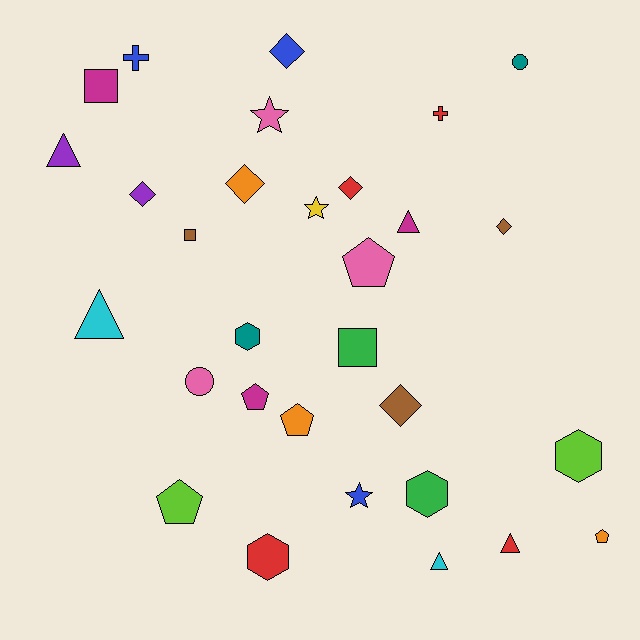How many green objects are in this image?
There are 2 green objects.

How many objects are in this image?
There are 30 objects.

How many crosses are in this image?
There are 2 crosses.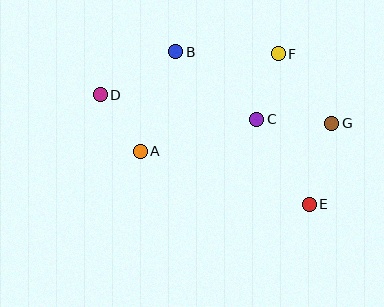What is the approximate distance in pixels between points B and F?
The distance between B and F is approximately 103 pixels.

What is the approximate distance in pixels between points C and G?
The distance between C and G is approximately 75 pixels.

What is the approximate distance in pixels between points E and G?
The distance between E and G is approximately 84 pixels.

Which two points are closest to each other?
Points C and F are closest to each other.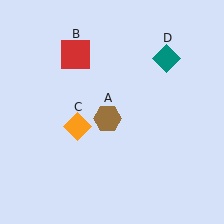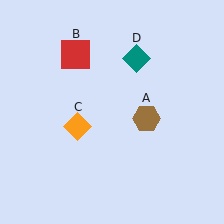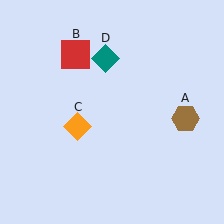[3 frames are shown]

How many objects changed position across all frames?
2 objects changed position: brown hexagon (object A), teal diamond (object D).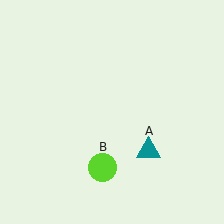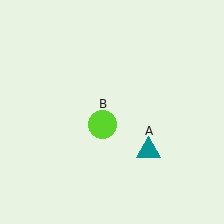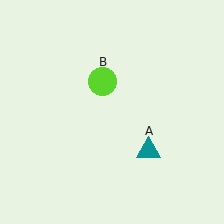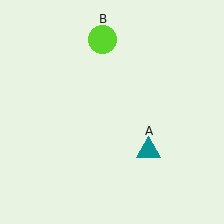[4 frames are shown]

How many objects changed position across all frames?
1 object changed position: lime circle (object B).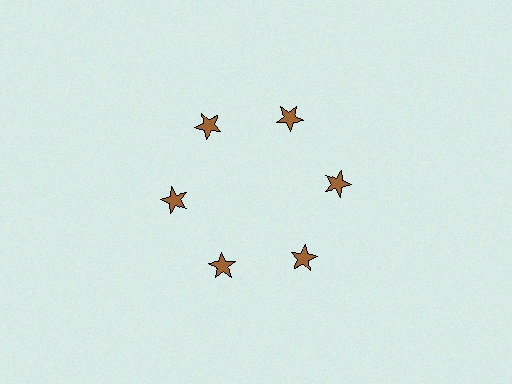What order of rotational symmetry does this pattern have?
This pattern has 6-fold rotational symmetry.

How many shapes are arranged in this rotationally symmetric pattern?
There are 6 shapes, arranged in 6 groups of 1.